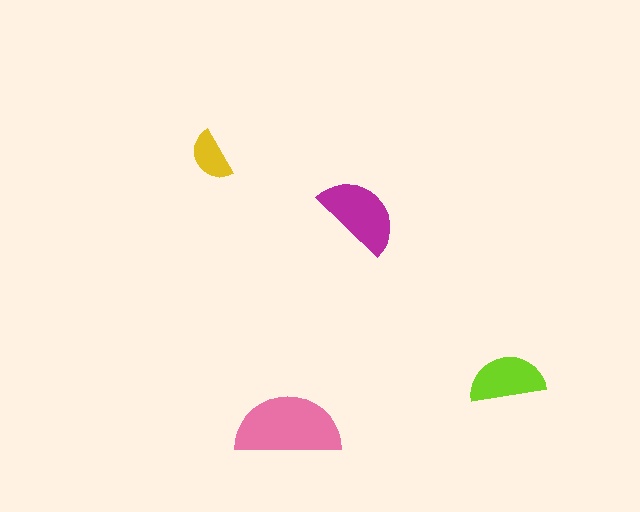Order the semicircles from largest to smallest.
the pink one, the magenta one, the lime one, the yellow one.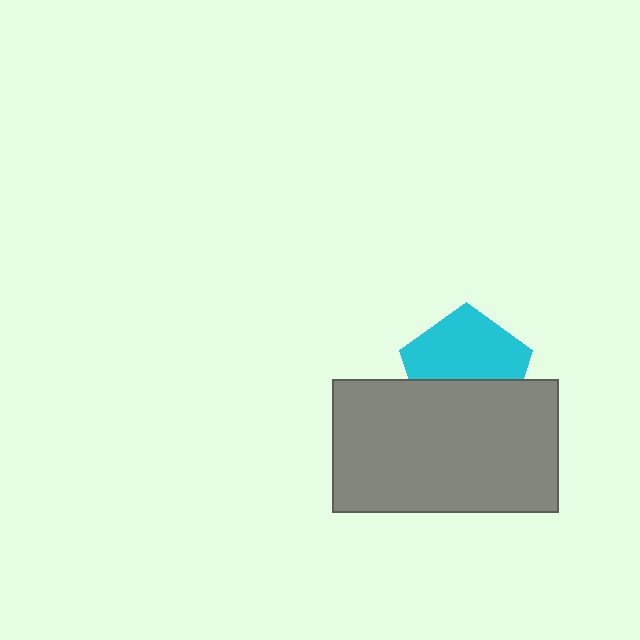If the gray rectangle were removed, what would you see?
You would see the complete cyan pentagon.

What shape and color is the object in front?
The object in front is a gray rectangle.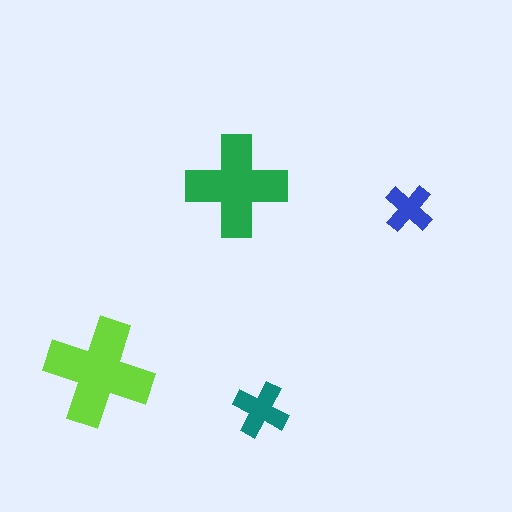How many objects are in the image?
There are 4 objects in the image.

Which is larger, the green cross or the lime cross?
The lime one.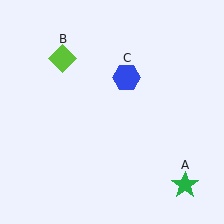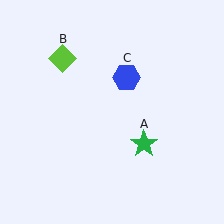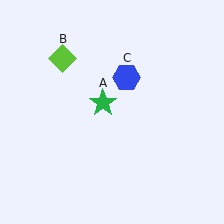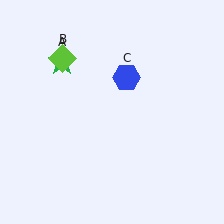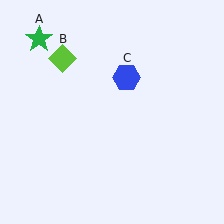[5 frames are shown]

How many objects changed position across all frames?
1 object changed position: green star (object A).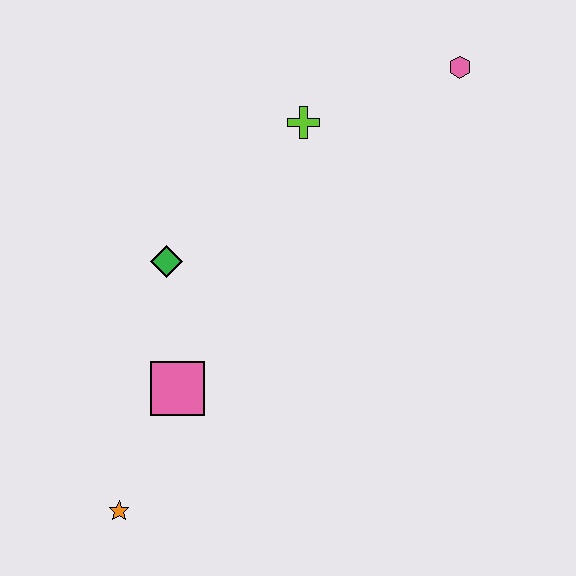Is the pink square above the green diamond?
No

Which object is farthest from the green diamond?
The pink hexagon is farthest from the green diamond.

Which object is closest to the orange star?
The pink square is closest to the orange star.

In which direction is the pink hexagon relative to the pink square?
The pink hexagon is above the pink square.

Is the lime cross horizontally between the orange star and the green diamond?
No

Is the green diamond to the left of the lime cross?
Yes